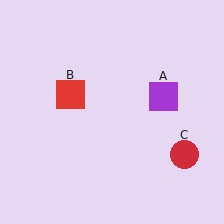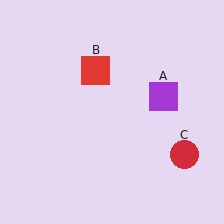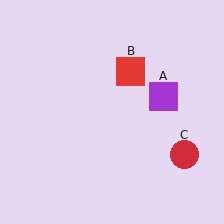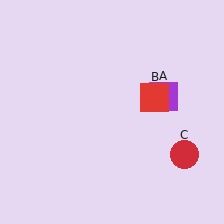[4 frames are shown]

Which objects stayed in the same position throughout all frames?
Purple square (object A) and red circle (object C) remained stationary.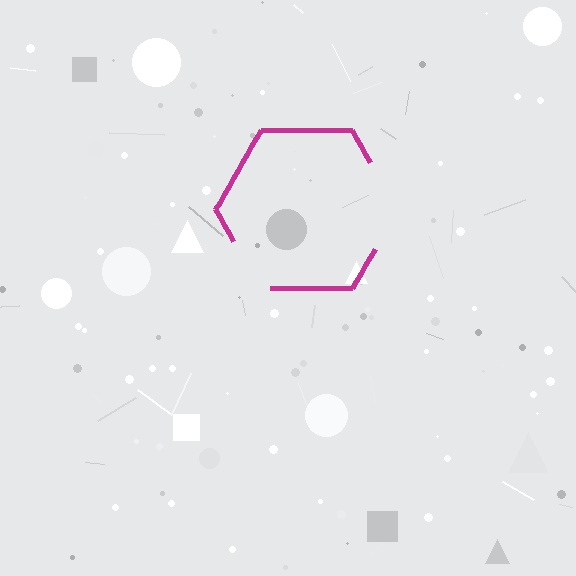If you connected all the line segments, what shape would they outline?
They would outline a hexagon.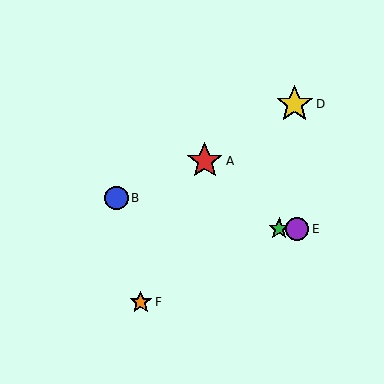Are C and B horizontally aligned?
No, C is at y≈229 and B is at y≈198.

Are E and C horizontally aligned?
Yes, both are at y≈229.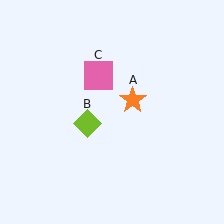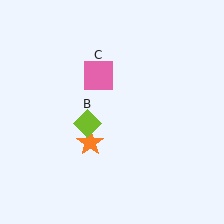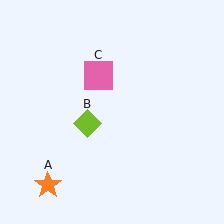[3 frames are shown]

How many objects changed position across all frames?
1 object changed position: orange star (object A).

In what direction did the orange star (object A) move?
The orange star (object A) moved down and to the left.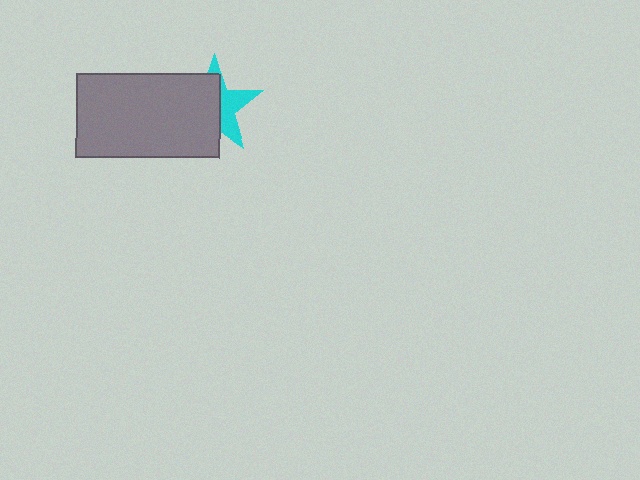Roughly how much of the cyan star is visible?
A small part of it is visible (roughly 42%).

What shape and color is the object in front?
The object in front is a gray rectangle.